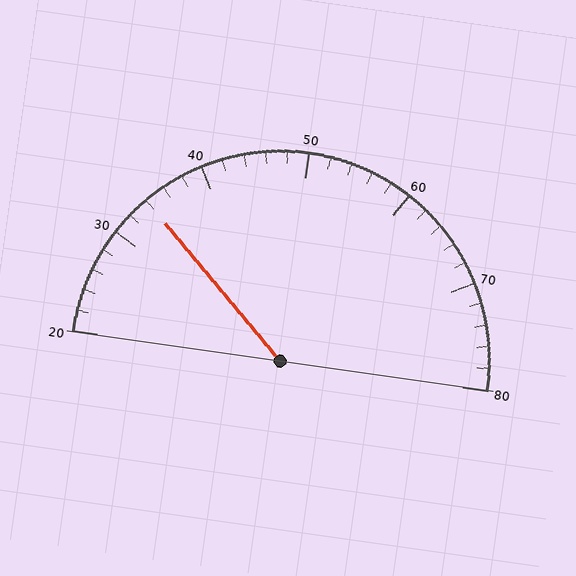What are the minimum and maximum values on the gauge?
The gauge ranges from 20 to 80.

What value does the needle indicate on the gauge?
The needle indicates approximately 34.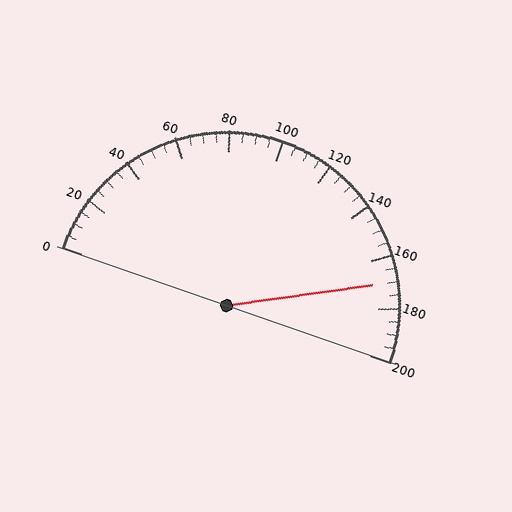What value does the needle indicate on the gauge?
The needle indicates approximately 170.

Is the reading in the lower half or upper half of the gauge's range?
The reading is in the upper half of the range (0 to 200).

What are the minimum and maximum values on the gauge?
The gauge ranges from 0 to 200.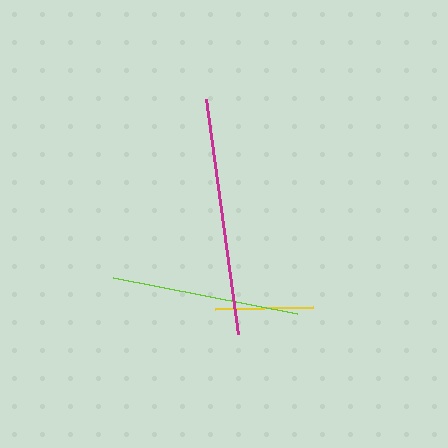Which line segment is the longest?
The magenta line is the longest at approximately 237 pixels.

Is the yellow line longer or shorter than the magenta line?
The magenta line is longer than the yellow line.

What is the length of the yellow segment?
The yellow segment is approximately 98 pixels long.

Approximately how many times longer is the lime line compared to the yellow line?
The lime line is approximately 1.9 times the length of the yellow line.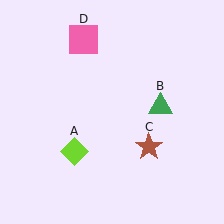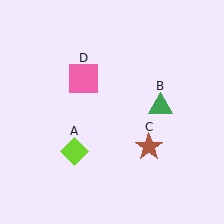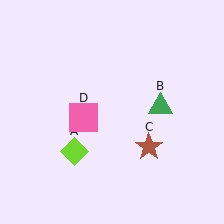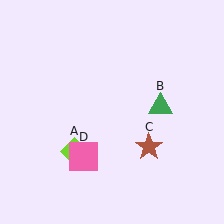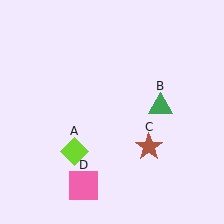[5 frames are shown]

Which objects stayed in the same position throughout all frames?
Lime diamond (object A) and green triangle (object B) and brown star (object C) remained stationary.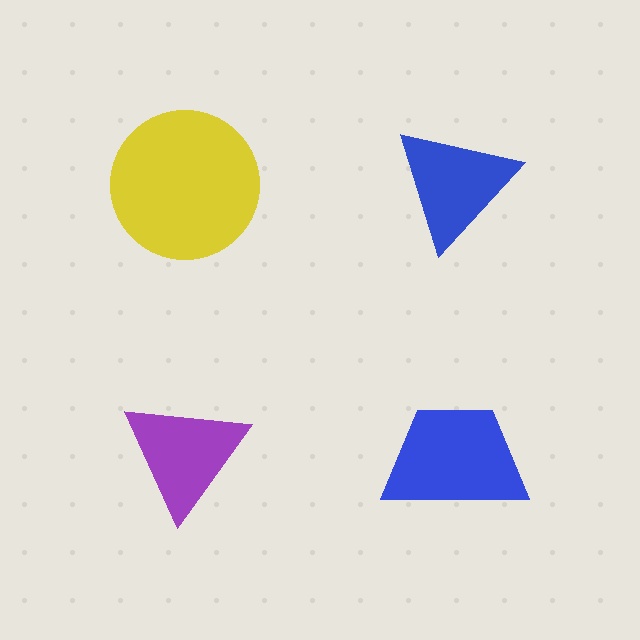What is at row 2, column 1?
A purple triangle.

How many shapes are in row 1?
2 shapes.